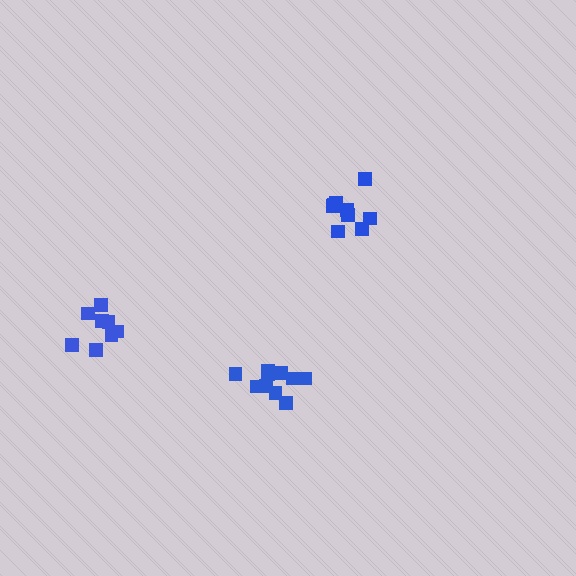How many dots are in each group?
Group 1: 9 dots, Group 2: 10 dots, Group 3: 8 dots (27 total).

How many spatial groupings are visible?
There are 3 spatial groupings.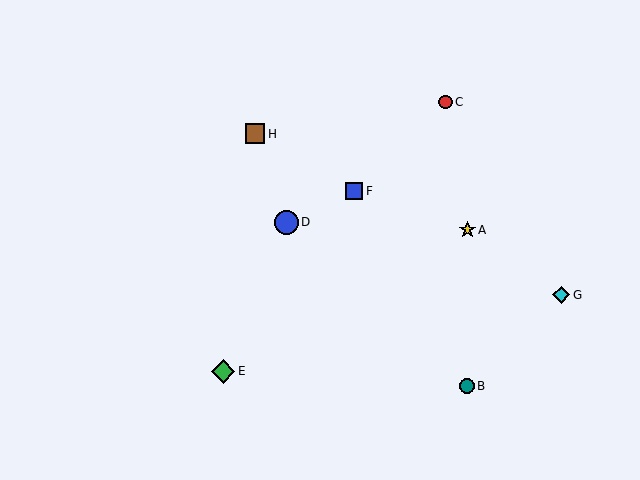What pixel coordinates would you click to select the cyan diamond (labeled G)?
Click at (561, 295) to select the cyan diamond G.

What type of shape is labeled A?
Shape A is a yellow star.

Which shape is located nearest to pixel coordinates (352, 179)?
The blue square (labeled F) at (354, 191) is nearest to that location.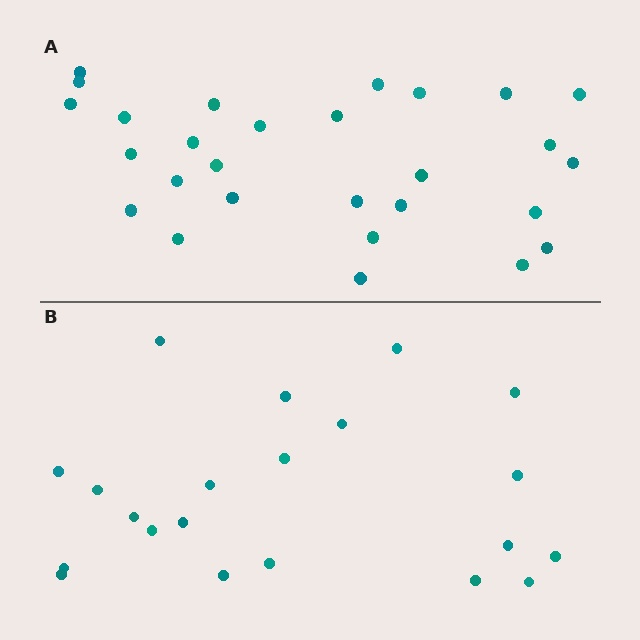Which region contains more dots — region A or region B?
Region A (the top region) has more dots.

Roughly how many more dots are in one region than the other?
Region A has roughly 8 or so more dots than region B.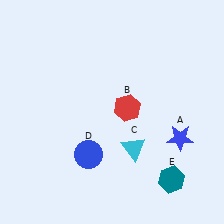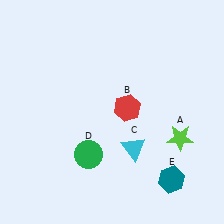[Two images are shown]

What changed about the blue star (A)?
In Image 1, A is blue. In Image 2, it changed to lime.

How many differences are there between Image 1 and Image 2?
There are 2 differences between the two images.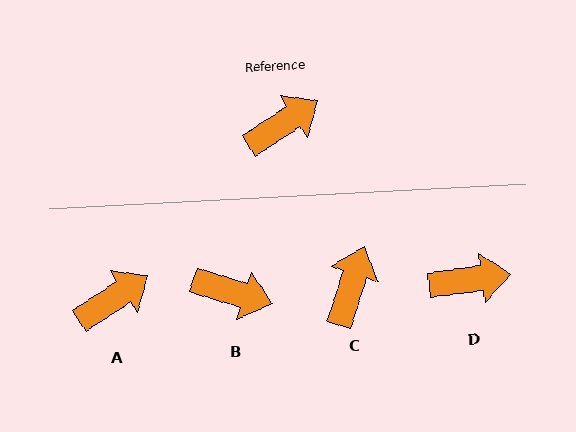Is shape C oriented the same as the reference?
No, it is off by about 39 degrees.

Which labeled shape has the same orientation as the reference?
A.